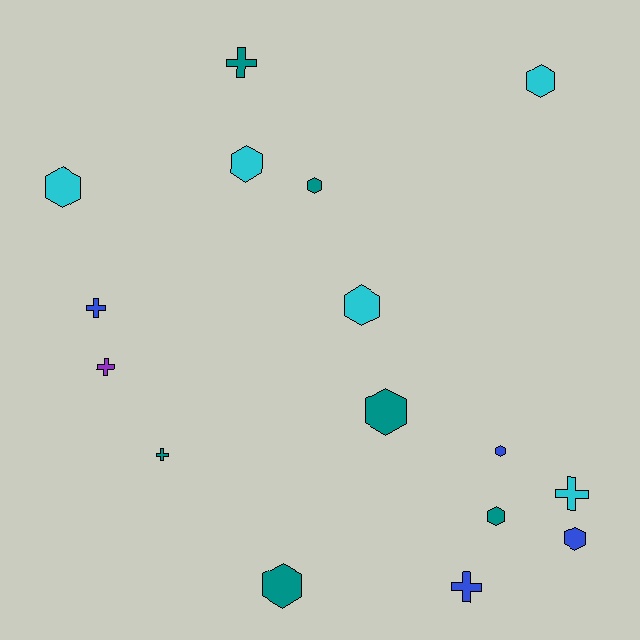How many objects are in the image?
There are 16 objects.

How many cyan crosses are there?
There is 1 cyan cross.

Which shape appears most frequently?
Hexagon, with 10 objects.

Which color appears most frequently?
Teal, with 6 objects.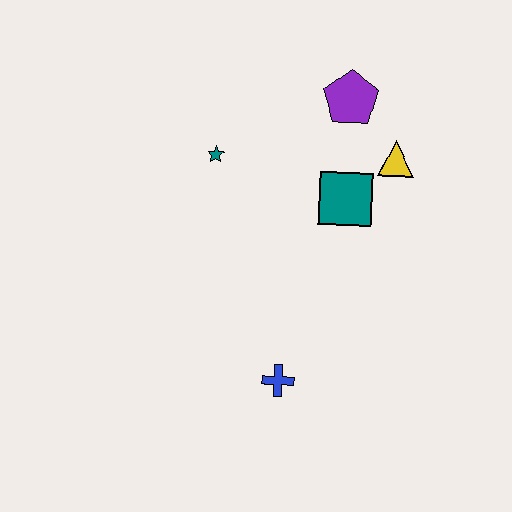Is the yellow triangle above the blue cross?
Yes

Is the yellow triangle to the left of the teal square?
No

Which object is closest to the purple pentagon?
The yellow triangle is closest to the purple pentagon.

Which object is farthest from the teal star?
The blue cross is farthest from the teal star.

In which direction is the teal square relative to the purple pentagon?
The teal square is below the purple pentagon.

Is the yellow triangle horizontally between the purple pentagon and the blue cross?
No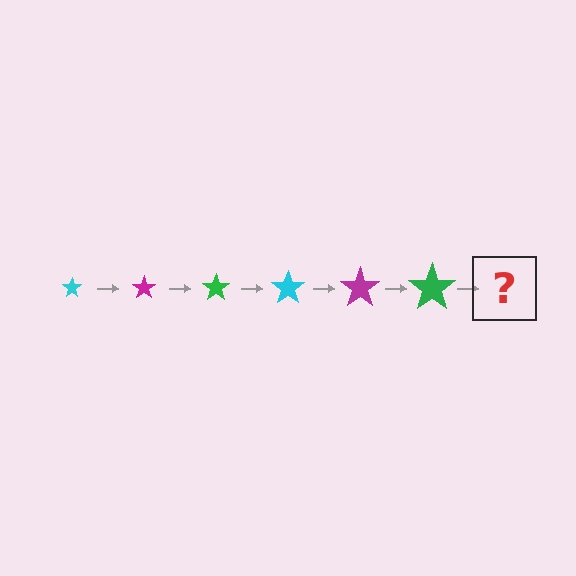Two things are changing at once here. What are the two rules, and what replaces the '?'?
The two rules are that the star grows larger each step and the color cycles through cyan, magenta, and green. The '?' should be a cyan star, larger than the previous one.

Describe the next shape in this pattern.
It should be a cyan star, larger than the previous one.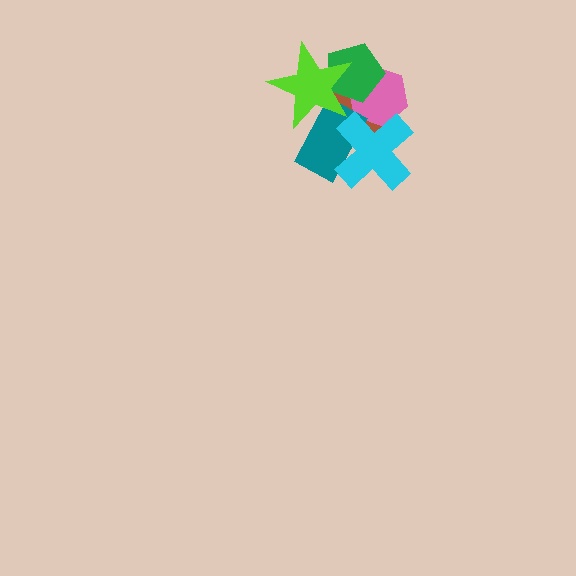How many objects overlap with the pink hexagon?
4 objects overlap with the pink hexagon.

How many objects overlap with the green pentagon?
3 objects overlap with the green pentagon.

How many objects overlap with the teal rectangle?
3 objects overlap with the teal rectangle.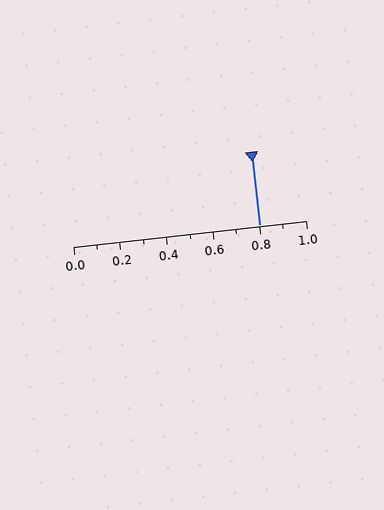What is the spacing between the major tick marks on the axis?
The major ticks are spaced 0.2 apart.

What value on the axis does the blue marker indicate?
The marker indicates approximately 0.8.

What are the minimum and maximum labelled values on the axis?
The axis runs from 0.0 to 1.0.